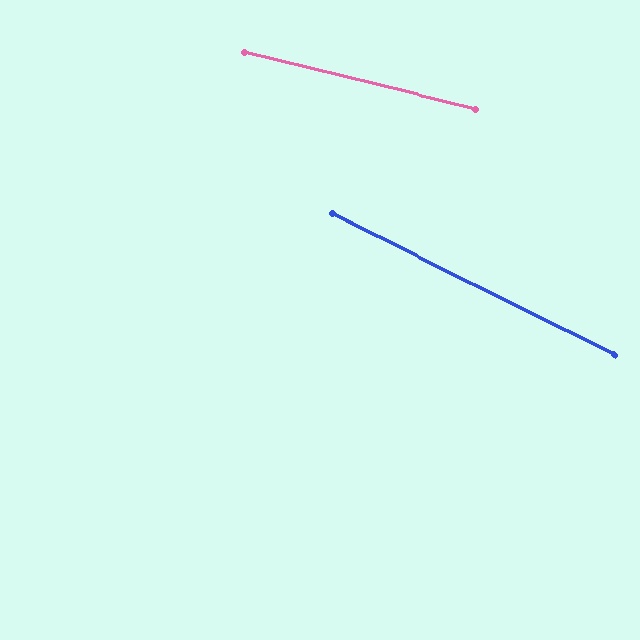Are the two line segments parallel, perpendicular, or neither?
Neither parallel nor perpendicular — they differ by about 13°.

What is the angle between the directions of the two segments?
Approximately 13 degrees.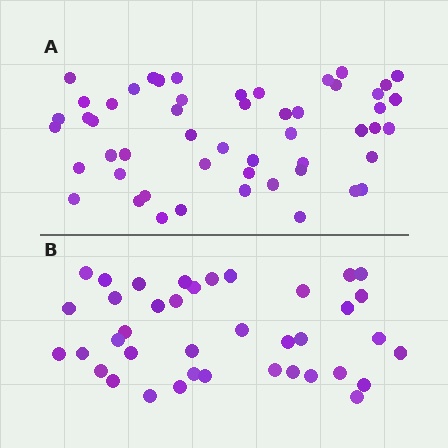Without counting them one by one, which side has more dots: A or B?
Region A (the top region) has more dots.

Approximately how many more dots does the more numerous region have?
Region A has approximately 15 more dots than region B.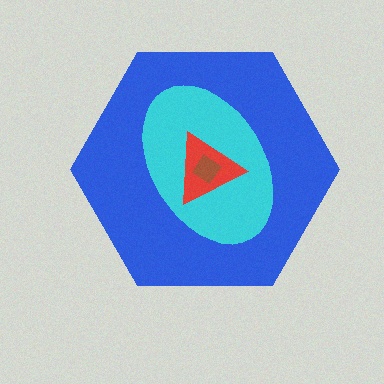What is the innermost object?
The brown diamond.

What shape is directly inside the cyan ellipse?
The red triangle.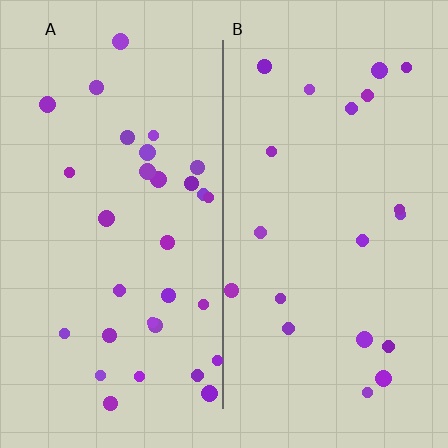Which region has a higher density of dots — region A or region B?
A (the left).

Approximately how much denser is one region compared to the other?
Approximately 1.6× — region A over region B.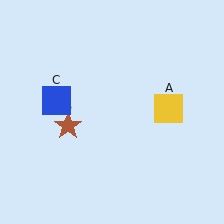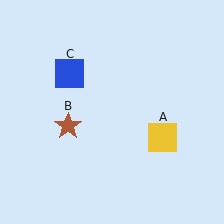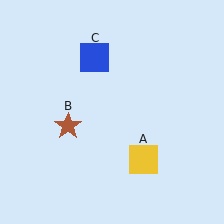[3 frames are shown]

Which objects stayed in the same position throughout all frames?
Brown star (object B) remained stationary.